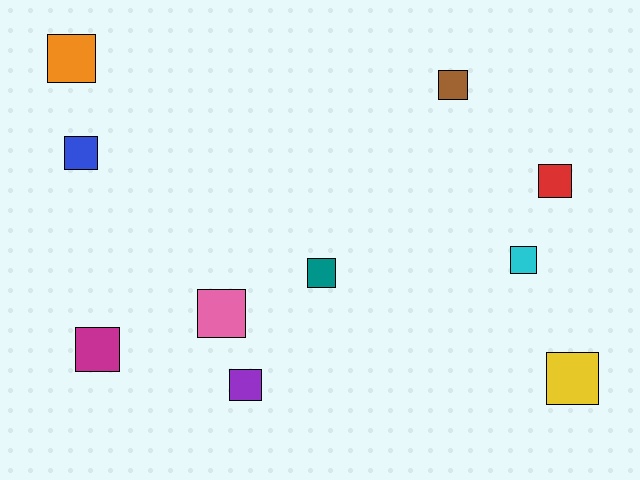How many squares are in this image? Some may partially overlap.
There are 10 squares.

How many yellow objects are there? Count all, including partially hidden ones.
There is 1 yellow object.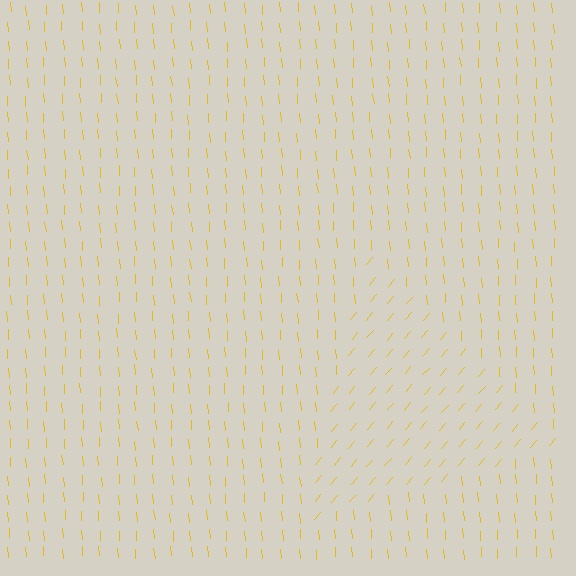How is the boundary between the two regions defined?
The boundary is defined purely by a change in line orientation (approximately 45 degrees difference). All lines are the same color and thickness.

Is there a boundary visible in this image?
Yes, there is a texture boundary formed by a change in line orientation.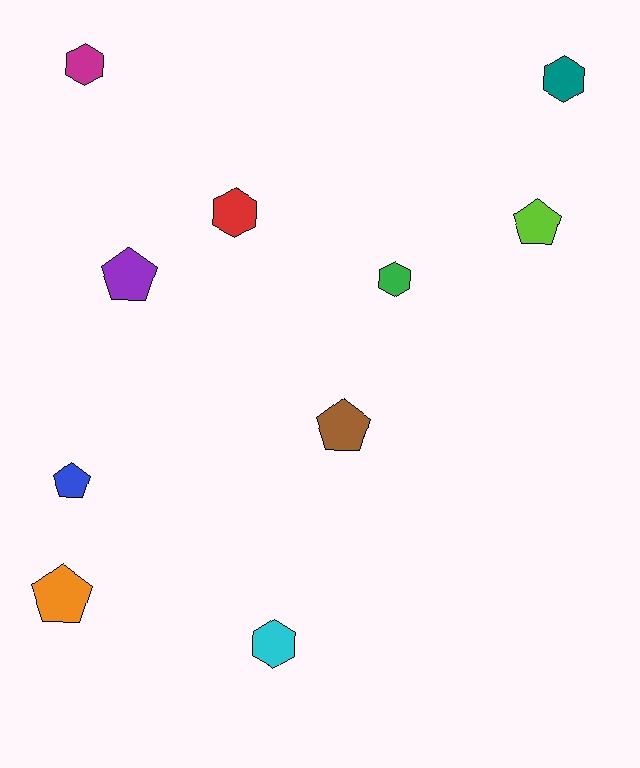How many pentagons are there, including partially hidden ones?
There are 5 pentagons.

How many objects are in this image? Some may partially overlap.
There are 10 objects.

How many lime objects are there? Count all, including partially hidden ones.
There is 1 lime object.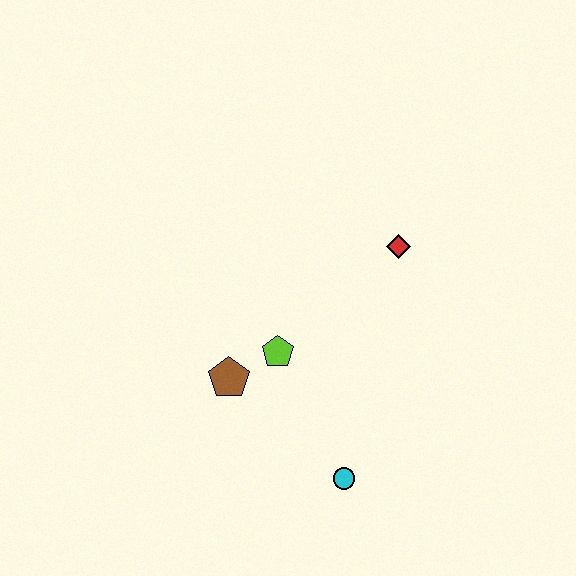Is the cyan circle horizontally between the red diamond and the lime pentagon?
Yes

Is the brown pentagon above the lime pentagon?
No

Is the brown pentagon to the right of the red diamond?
No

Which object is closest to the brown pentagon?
The lime pentagon is closest to the brown pentagon.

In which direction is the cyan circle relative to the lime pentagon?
The cyan circle is below the lime pentagon.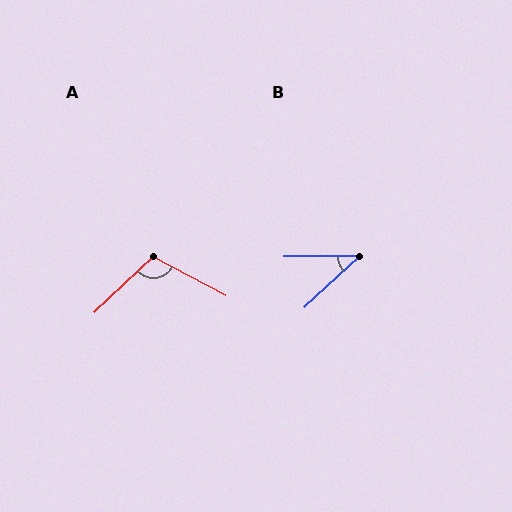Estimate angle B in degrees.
Approximately 43 degrees.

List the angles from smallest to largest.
B (43°), A (108°).